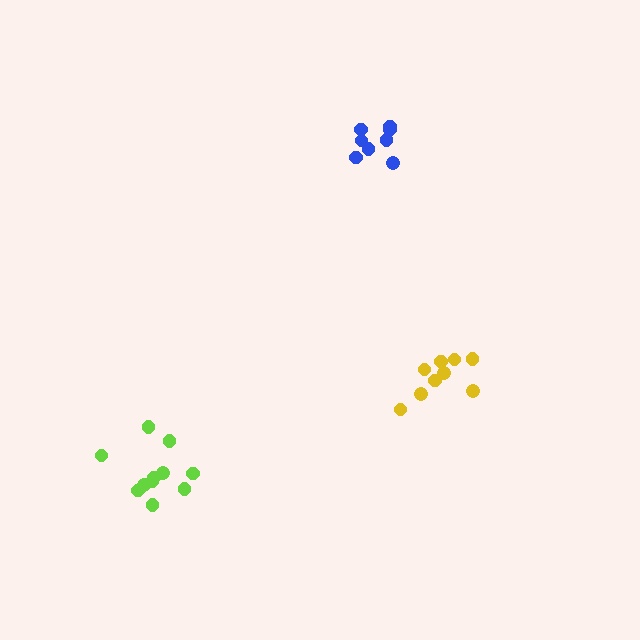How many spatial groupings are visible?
There are 3 spatial groupings.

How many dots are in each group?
Group 1: 9 dots, Group 2: 11 dots, Group 3: 8 dots (28 total).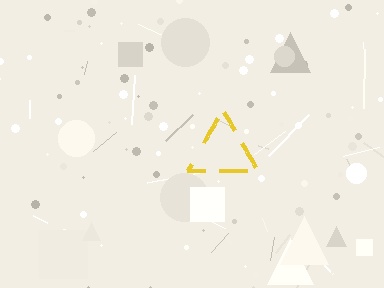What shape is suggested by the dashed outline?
The dashed outline suggests a triangle.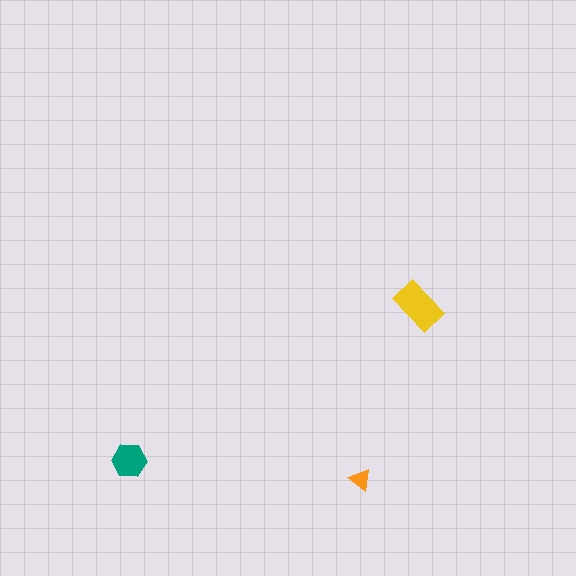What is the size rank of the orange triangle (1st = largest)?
3rd.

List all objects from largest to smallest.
The yellow rectangle, the teal hexagon, the orange triangle.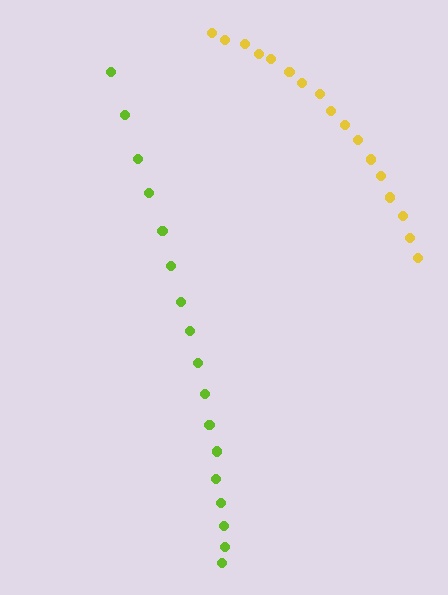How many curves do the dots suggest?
There are 2 distinct paths.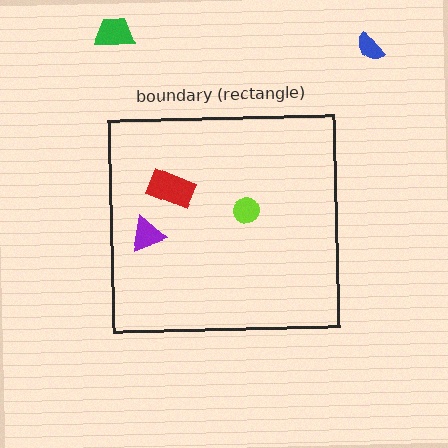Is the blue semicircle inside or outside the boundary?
Outside.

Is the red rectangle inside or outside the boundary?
Inside.